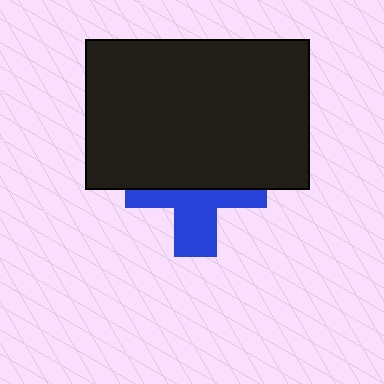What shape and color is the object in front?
The object in front is a black rectangle.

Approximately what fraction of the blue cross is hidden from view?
Roughly 54% of the blue cross is hidden behind the black rectangle.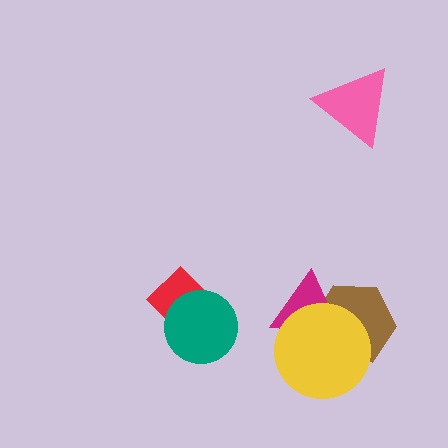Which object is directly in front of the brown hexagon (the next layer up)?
The magenta triangle is directly in front of the brown hexagon.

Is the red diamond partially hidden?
Yes, it is partially covered by another shape.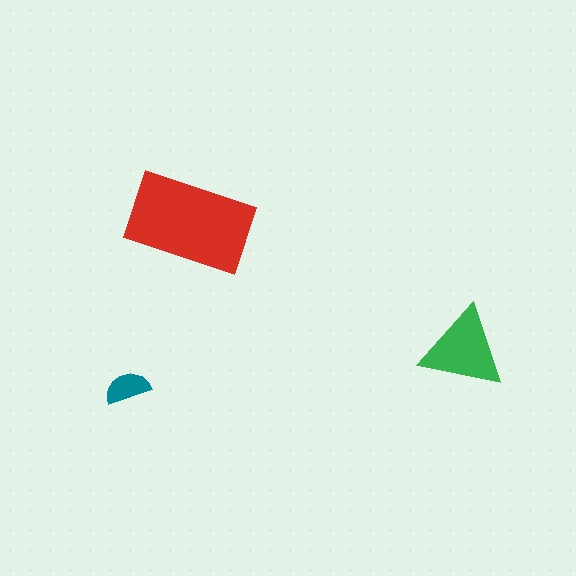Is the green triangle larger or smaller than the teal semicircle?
Larger.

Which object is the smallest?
The teal semicircle.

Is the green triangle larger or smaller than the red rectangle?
Smaller.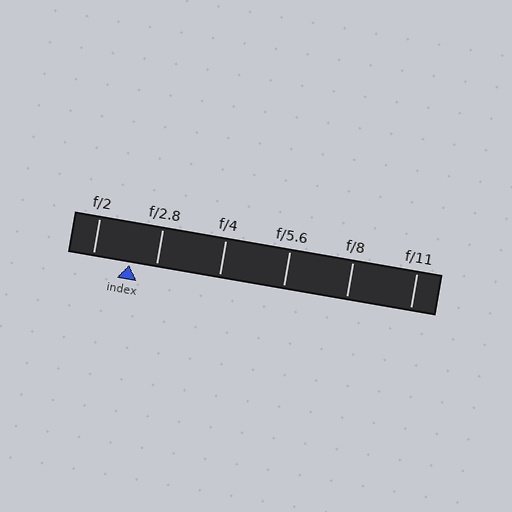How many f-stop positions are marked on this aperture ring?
There are 6 f-stop positions marked.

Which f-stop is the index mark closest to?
The index mark is closest to f/2.8.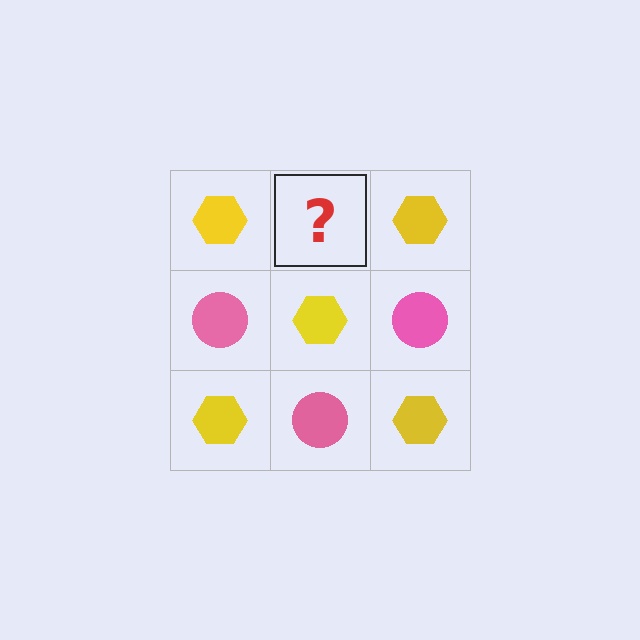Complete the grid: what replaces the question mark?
The question mark should be replaced with a pink circle.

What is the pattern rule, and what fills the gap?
The rule is that it alternates yellow hexagon and pink circle in a checkerboard pattern. The gap should be filled with a pink circle.